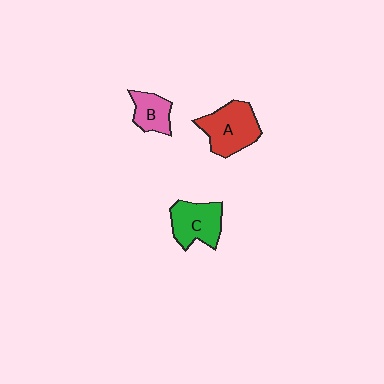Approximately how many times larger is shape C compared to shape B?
Approximately 1.5 times.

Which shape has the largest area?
Shape A (red).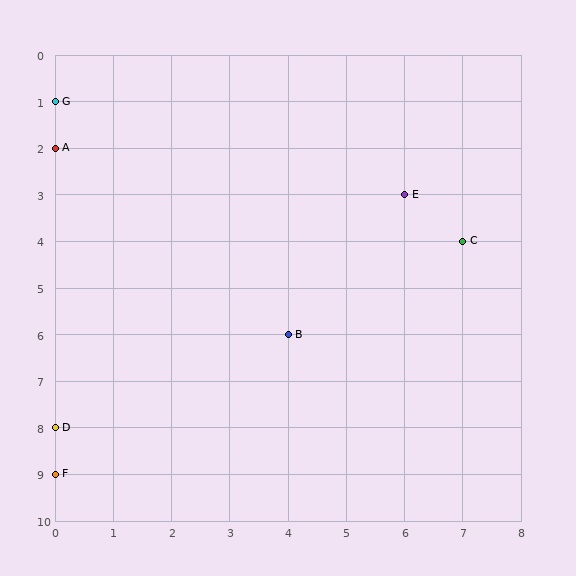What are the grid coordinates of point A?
Point A is at grid coordinates (0, 2).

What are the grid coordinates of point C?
Point C is at grid coordinates (7, 4).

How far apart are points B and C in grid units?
Points B and C are 3 columns and 2 rows apart (about 3.6 grid units diagonally).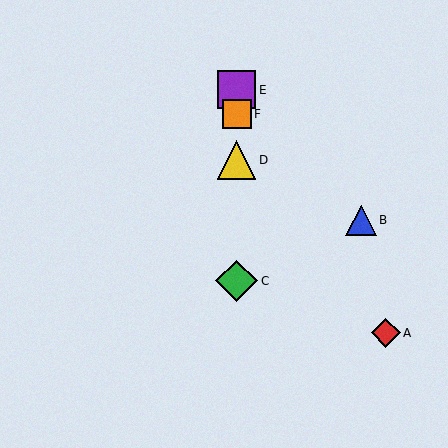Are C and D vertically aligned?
Yes, both are at x≈237.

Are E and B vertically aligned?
No, E is at x≈237 and B is at x≈361.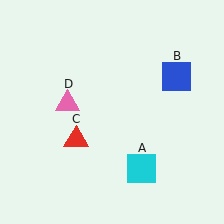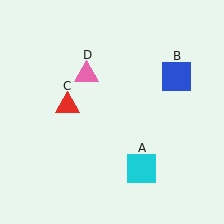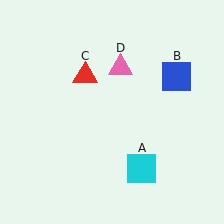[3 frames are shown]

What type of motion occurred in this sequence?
The red triangle (object C), pink triangle (object D) rotated clockwise around the center of the scene.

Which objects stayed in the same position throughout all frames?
Cyan square (object A) and blue square (object B) remained stationary.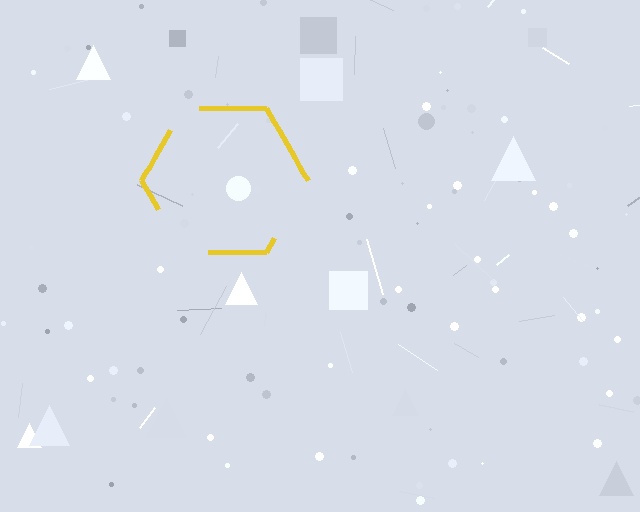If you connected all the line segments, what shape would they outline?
They would outline a hexagon.